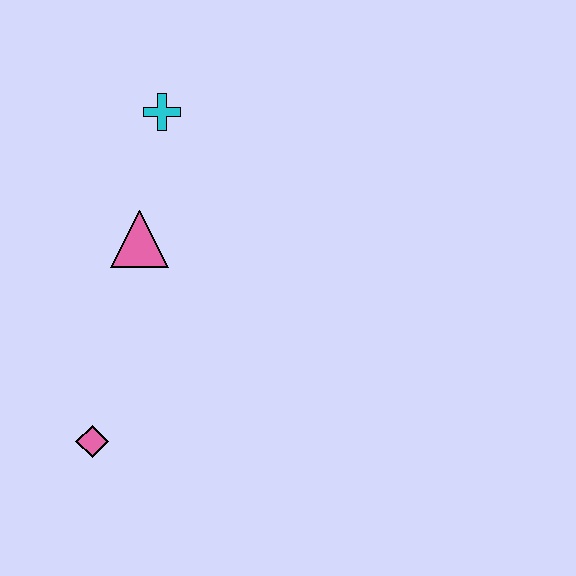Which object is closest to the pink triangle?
The cyan cross is closest to the pink triangle.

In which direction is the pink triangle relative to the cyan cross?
The pink triangle is below the cyan cross.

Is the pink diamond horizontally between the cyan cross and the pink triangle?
No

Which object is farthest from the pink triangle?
The pink diamond is farthest from the pink triangle.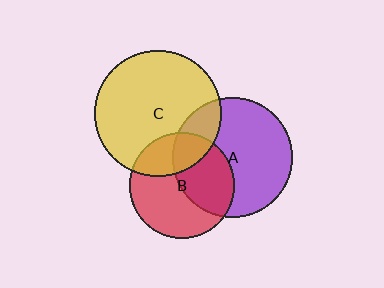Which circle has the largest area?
Circle C (yellow).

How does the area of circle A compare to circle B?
Approximately 1.3 times.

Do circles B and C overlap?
Yes.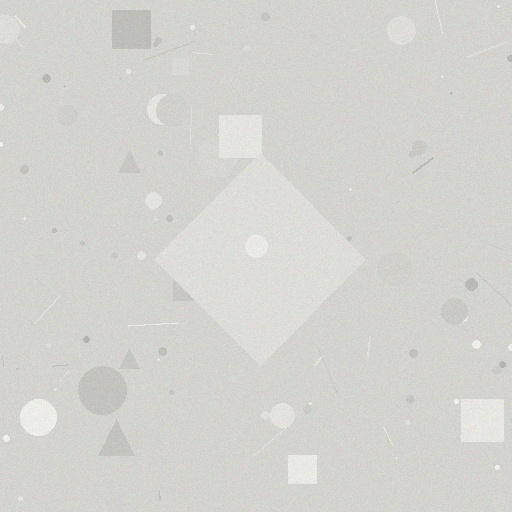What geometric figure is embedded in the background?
A diamond is embedded in the background.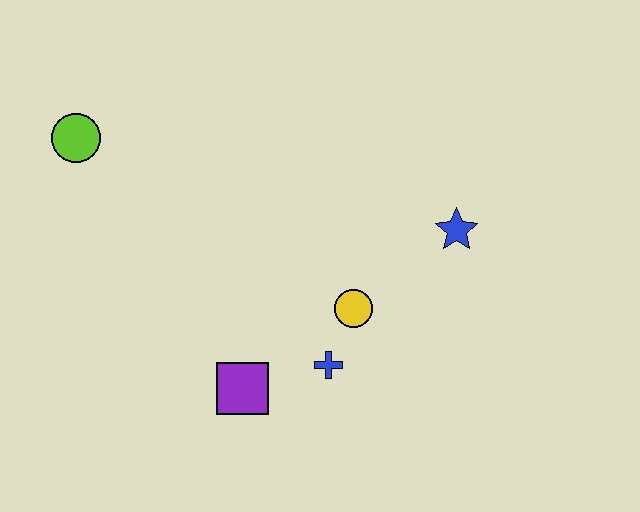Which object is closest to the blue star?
The yellow circle is closest to the blue star.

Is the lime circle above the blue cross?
Yes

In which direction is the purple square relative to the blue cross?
The purple square is to the left of the blue cross.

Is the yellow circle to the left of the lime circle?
No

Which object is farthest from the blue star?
The lime circle is farthest from the blue star.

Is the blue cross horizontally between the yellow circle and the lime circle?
Yes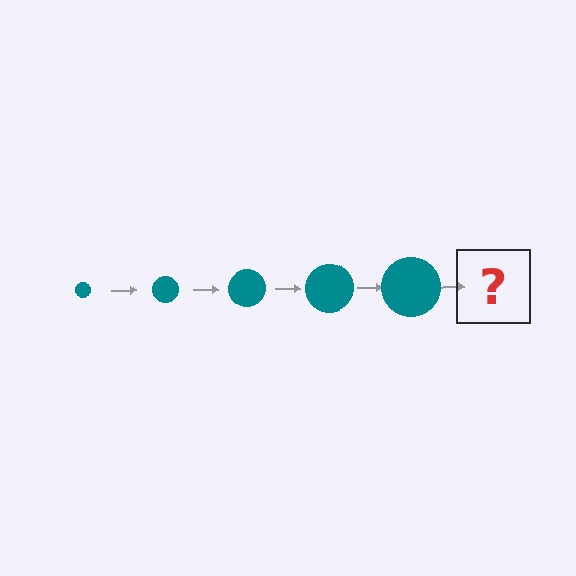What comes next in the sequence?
The next element should be a teal circle, larger than the previous one.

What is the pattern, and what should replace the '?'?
The pattern is that the circle gets progressively larger each step. The '?' should be a teal circle, larger than the previous one.